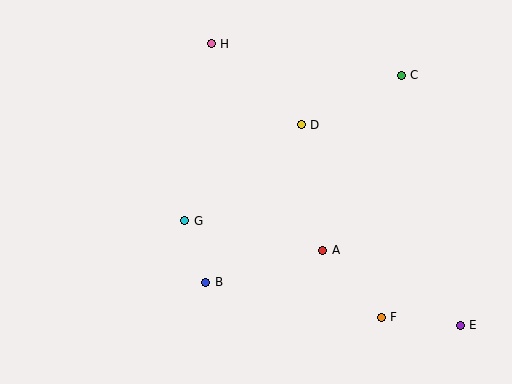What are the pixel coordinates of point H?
Point H is at (211, 44).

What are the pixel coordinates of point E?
Point E is at (460, 325).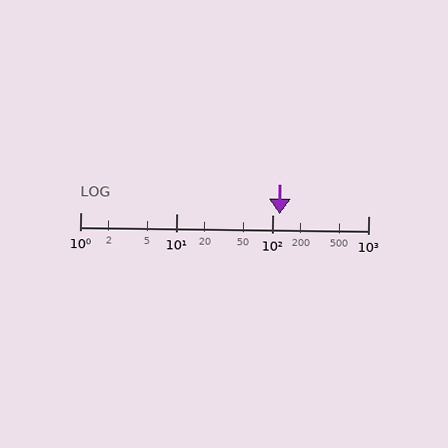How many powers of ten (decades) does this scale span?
The scale spans 3 decades, from 1 to 1000.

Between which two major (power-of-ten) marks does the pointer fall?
The pointer is between 100 and 1000.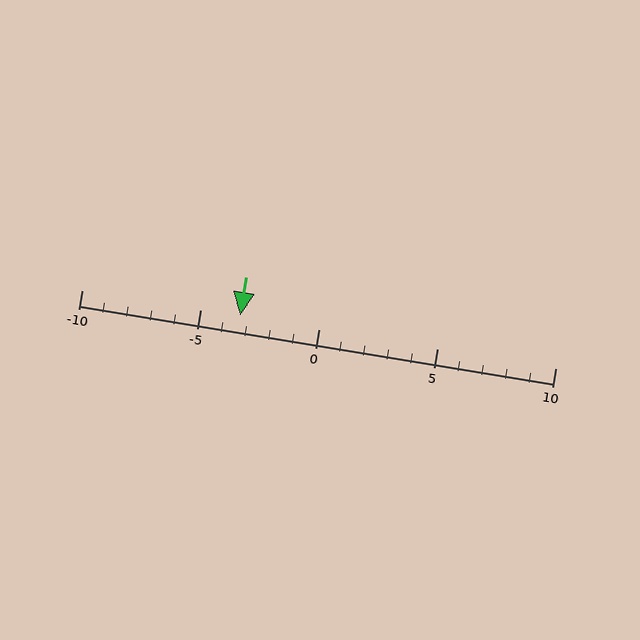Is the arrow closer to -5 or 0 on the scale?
The arrow is closer to -5.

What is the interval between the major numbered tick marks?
The major tick marks are spaced 5 units apart.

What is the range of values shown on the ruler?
The ruler shows values from -10 to 10.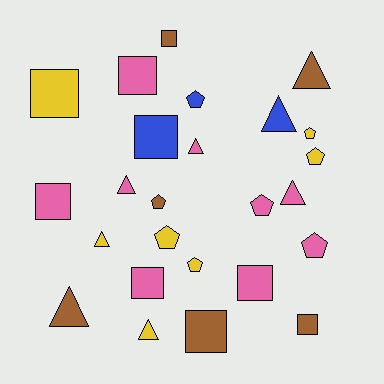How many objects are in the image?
There are 25 objects.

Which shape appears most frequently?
Square, with 9 objects.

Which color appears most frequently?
Pink, with 9 objects.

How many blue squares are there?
There is 1 blue square.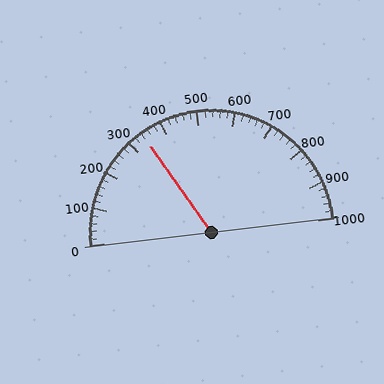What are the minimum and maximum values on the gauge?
The gauge ranges from 0 to 1000.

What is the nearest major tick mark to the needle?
The nearest major tick mark is 300.